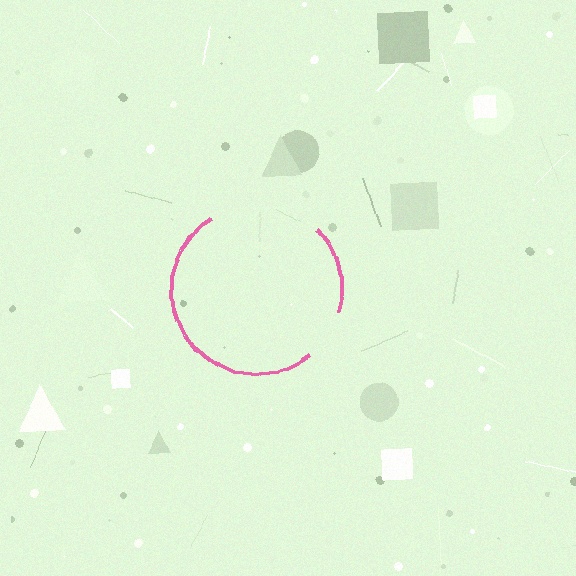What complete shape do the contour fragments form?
The contour fragments form a circle.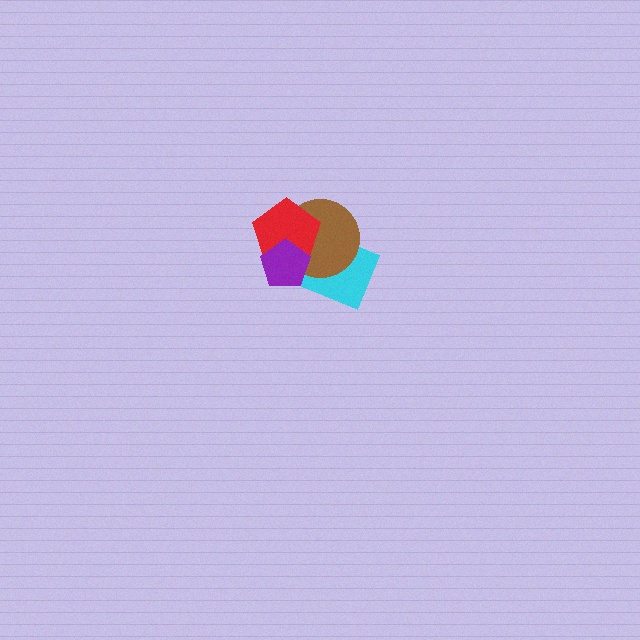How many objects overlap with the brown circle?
3 objects overlap with the brown circle.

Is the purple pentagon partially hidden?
No, no other shape covers it.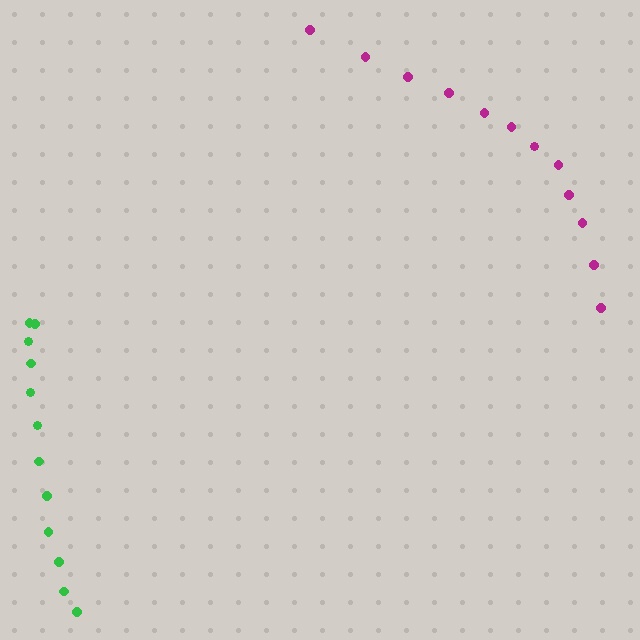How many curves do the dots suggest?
There are 2 distinct paths.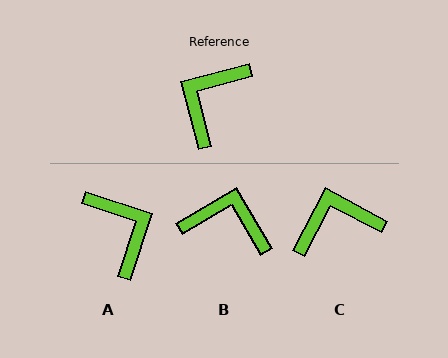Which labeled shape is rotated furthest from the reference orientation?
A, about 123 degrees away.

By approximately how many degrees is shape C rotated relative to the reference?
Approximately 43 degrees clockwise.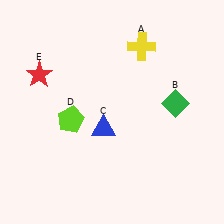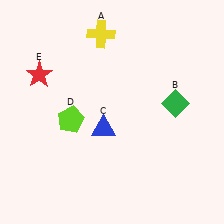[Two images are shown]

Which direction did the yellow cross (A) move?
The yellow cross (A) moved left.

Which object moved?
The yellow cross (A) moved left.